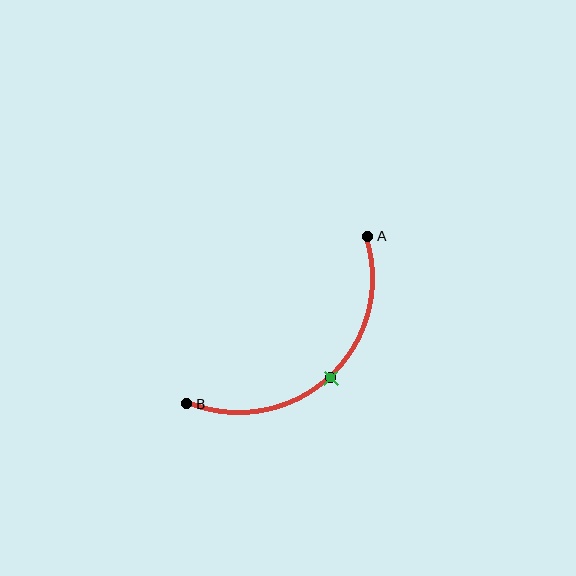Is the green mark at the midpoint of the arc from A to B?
Yes. The green mark lies on the arc at equal arc-length from both A and B — it is the arc midpoint.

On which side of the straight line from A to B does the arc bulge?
The arc bulges below and to the right of the straight line connecting A and B.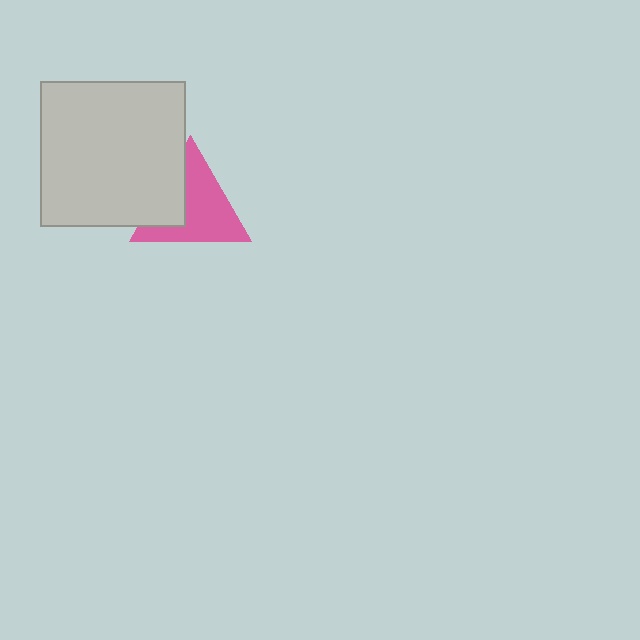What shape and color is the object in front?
The object in front is a light gray square.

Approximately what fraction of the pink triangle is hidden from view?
Roughly 31% of the pink triangle is hidden behind the light gray square.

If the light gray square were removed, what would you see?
You would see the complete pink triangle.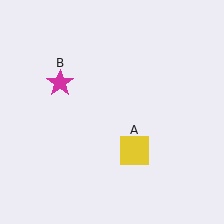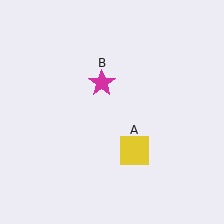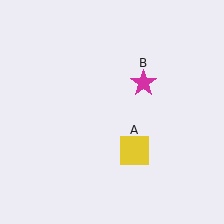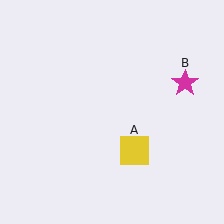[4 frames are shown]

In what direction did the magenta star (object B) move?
The magenta star (object B) moved right.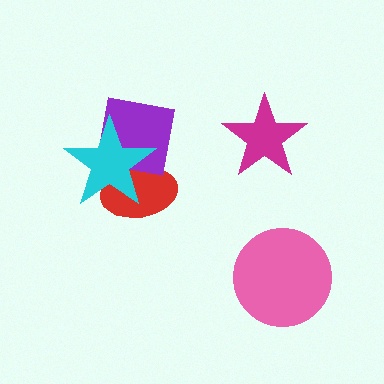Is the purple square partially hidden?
Yes, it is partially covered by another shape.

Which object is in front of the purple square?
The cyan star is in front of the purple square.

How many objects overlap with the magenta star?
0 objects overlap with the magenta star.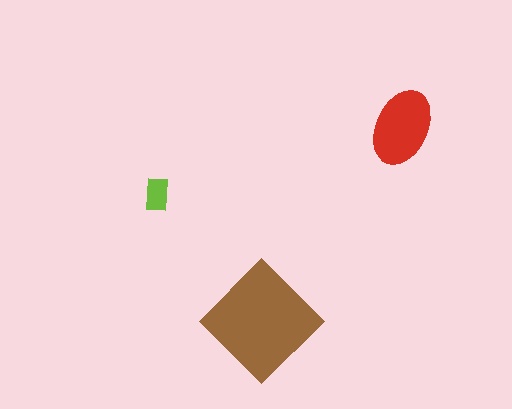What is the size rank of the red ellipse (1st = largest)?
2nd.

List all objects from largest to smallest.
The brown diamond, the red ellipse, the lime rectangle.